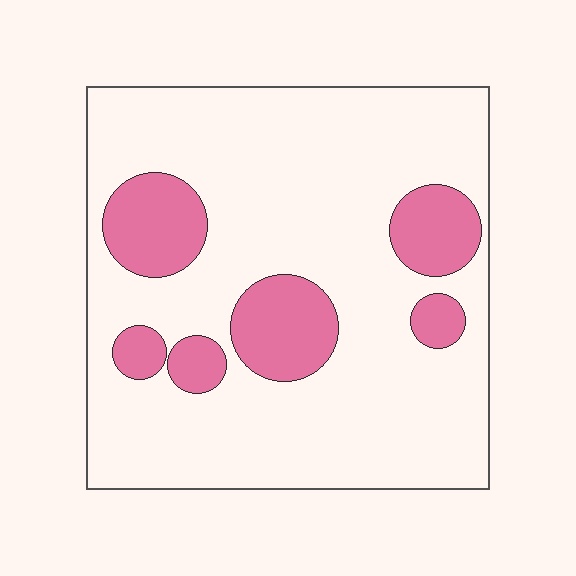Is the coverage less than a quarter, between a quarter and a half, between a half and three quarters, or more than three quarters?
Less than a quarter.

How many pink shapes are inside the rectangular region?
6.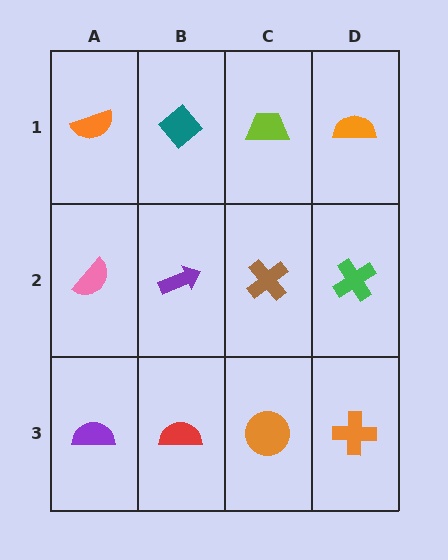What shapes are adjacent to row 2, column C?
A lime trapezoid (row 1, column C), an orange circle (row 3, column C), a purple arrow (row 2, column B), a green cross (row 2, column D).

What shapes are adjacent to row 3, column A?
A pink semicircle (row 2, column A), a red semicircle (row 3, column B).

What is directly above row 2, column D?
An orange semicircle.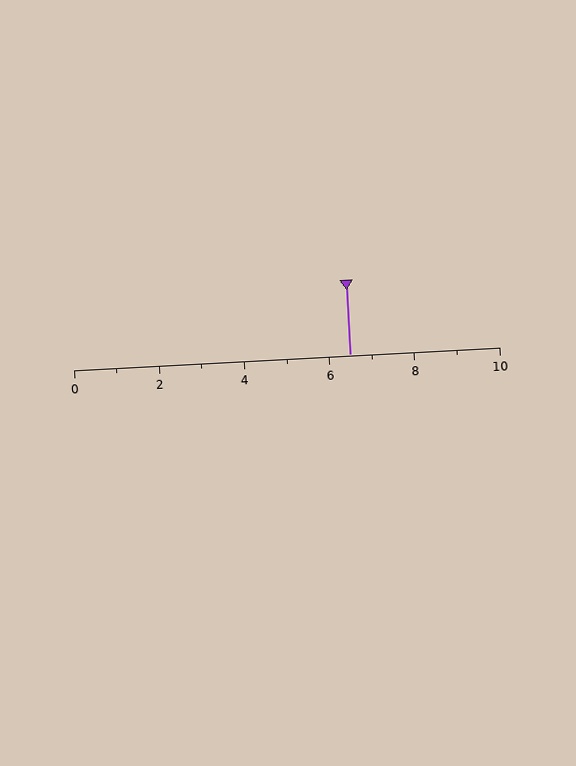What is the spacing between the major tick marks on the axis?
The major ticks are spaced 2 apart.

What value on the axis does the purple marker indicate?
The marker indicates approximately 6.5.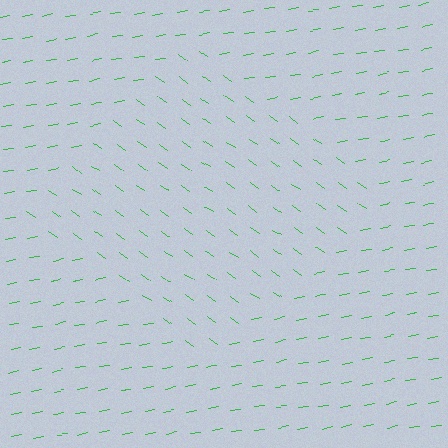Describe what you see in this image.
The image is filled with small green line segments. A diamond region in the image has lines oriented differently from the surrounding lines, creating a visible texture boundary.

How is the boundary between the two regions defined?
The boundary is defined purely by a change in line orientation (approximately 45 degrees difference). All lines are the same color and thickness.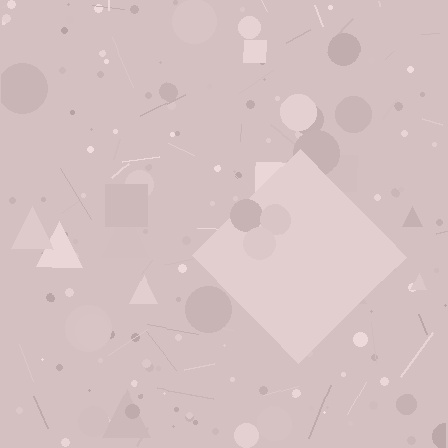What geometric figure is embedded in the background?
A diamond is embedded in the background.